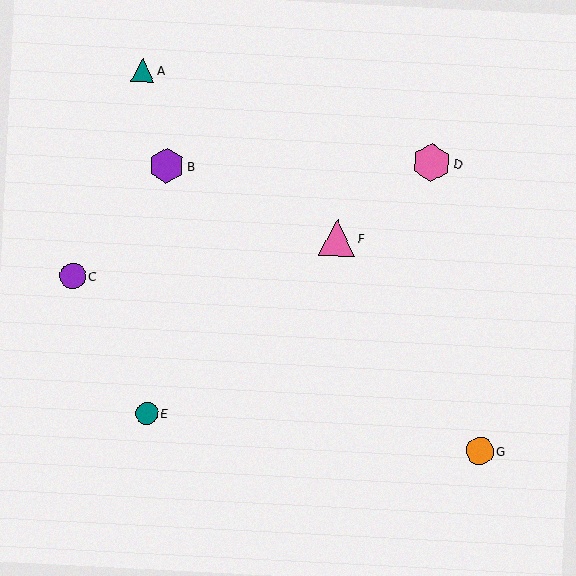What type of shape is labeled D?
Shape D is a pink hexagon.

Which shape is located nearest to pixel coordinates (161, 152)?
The purple hexagon (labeled B) at (167, 166) is nearest to that location.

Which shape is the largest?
The pink hexagon (labeled D) is the largest.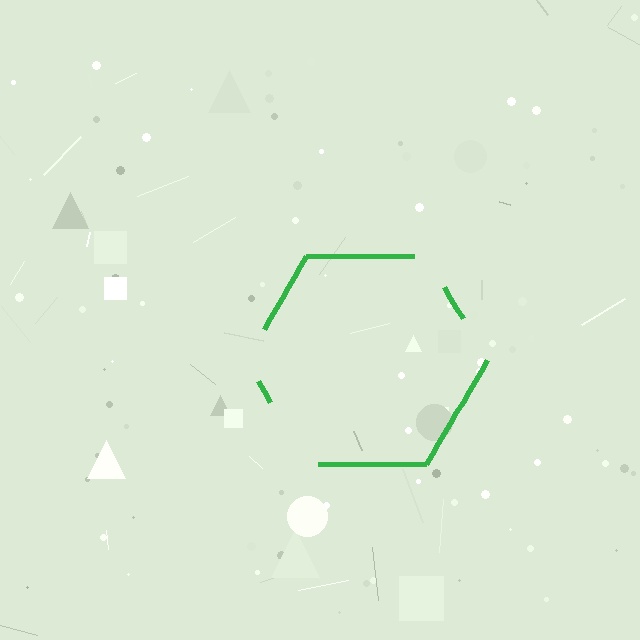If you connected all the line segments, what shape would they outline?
They would outline a hexagon.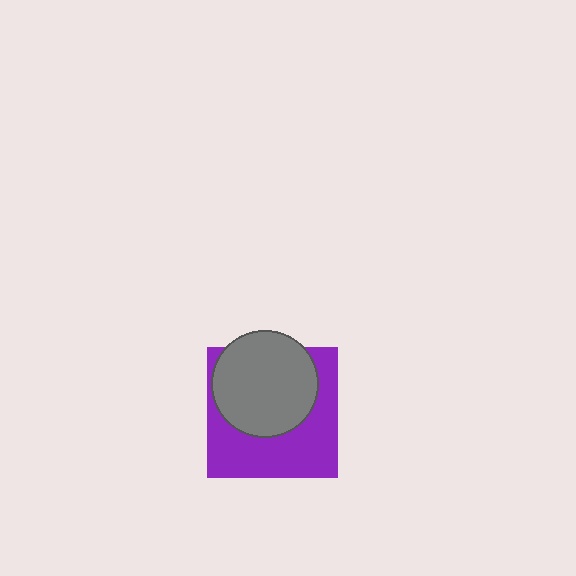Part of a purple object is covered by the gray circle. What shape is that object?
It is a square.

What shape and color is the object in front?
The object in front is a gray circle.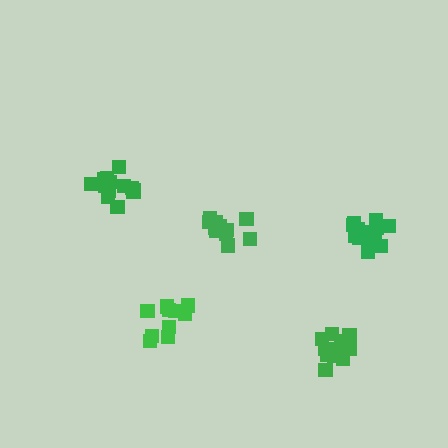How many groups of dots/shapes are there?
There are 5 groups.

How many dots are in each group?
Group 1: 10 dots, Group 2: 11 dots, Group 3: 14 dots, Group 4: 12 dots, Group 5: 13 dots (60 total).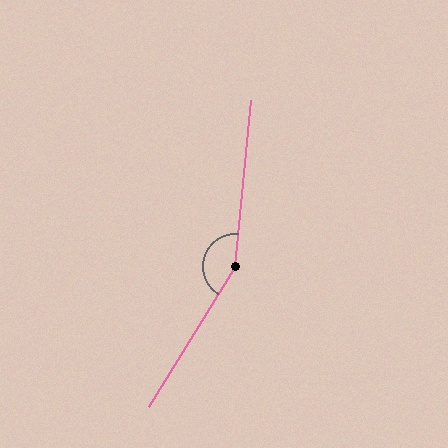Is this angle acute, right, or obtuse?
It is obtuse.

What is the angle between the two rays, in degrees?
Approximately 154 degrees.